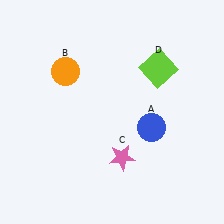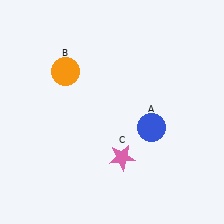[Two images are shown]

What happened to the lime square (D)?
The lime square (D) was removed in Image 2. It was in the top-right area of Image 1.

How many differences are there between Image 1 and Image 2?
There is 1 difference between the two images.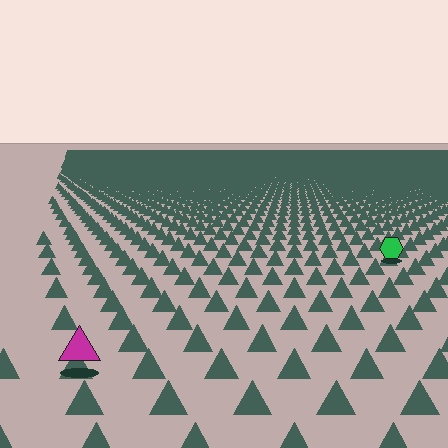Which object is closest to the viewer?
The magenta triangle is closest. The texture marks near it are larger and more spread out.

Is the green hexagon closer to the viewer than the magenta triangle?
No. The magenta triangle is closer — you can tell from the texture gradient: the ground texture is coarser near it.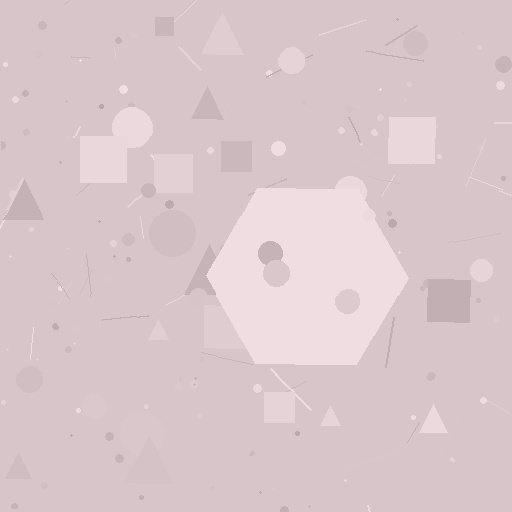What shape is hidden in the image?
A hexagon is hidden in the image.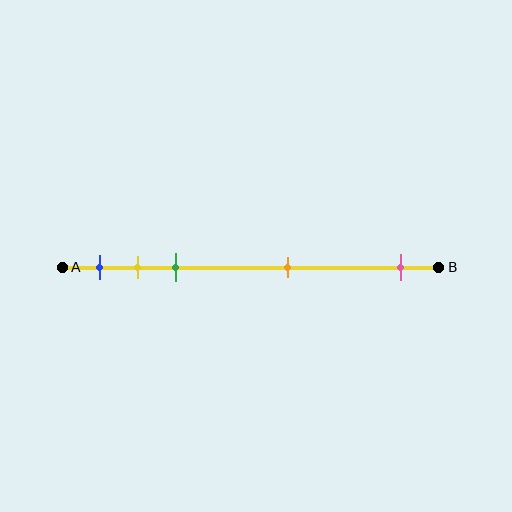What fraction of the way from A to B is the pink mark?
The pink mark is approximately 90% (0.9) of the way from A to B.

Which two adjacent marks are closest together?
The yellow and green marks are the closest adjacent pair.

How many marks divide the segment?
There are 5 marks dividing the segment.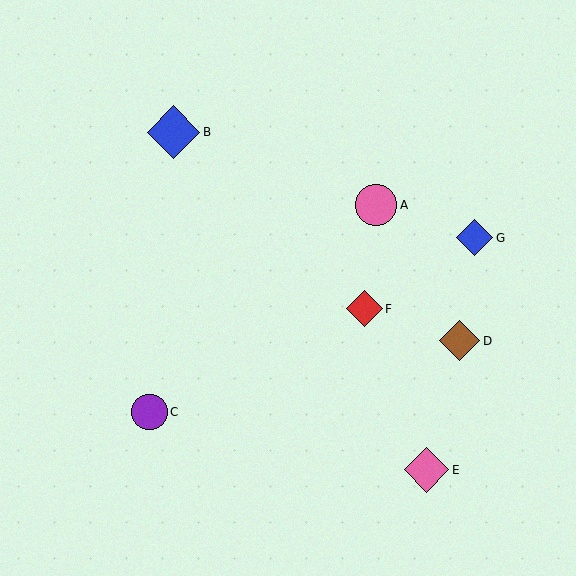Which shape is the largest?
The blue diamond (labeled B) is the largest.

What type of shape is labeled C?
Shape C is a purple circle.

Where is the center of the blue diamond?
The center of the blue diamond is at (174, 132).